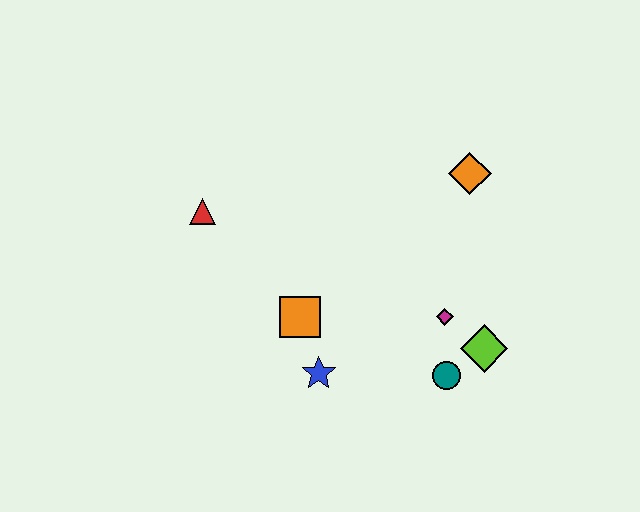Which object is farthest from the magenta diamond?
The red triangle is farthest from the magenta diamond.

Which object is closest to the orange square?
The blue star is closest to the orange square.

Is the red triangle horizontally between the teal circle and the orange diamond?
No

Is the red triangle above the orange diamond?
No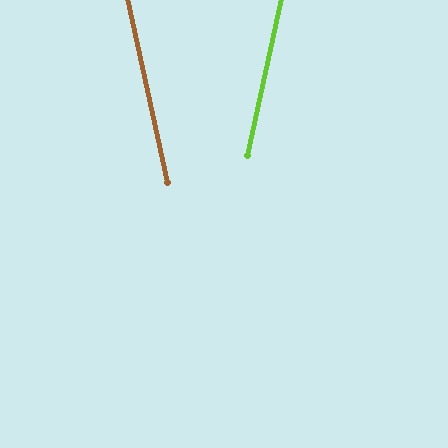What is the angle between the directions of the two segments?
Approximately 25 degrees.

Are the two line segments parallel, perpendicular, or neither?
Neither parallel nor perpendicular — they differ by about 25°.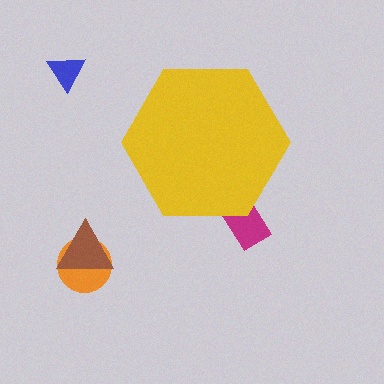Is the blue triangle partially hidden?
No, the blue triangle is fully visible.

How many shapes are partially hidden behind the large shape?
1 shape is partially hidden.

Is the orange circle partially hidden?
No, the orange circle is fully visible.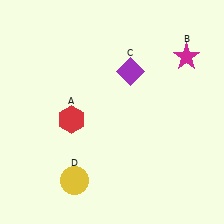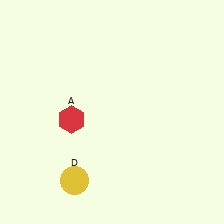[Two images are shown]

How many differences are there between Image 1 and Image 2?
There are 2 differences between the two images.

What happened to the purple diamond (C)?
The purple diamond (C) was removed in Image 2. It was in the top-right area of Image 1.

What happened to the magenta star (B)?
The magenta star (B) was removed in Image 2. It was in the top-right area of Image 1.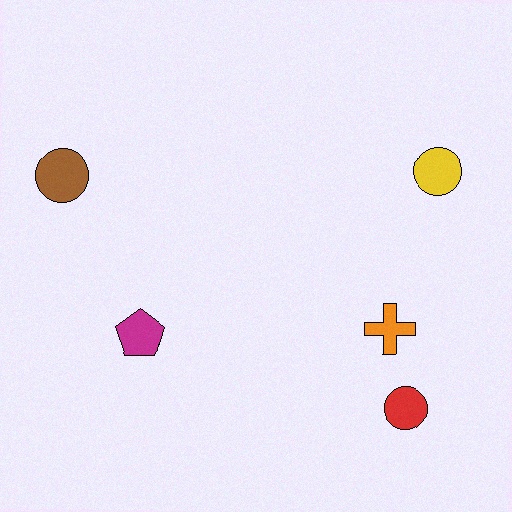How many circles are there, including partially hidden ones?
There are 3 circles.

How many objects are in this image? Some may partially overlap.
There are 5 objects.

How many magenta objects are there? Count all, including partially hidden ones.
There is 1 magenta object.